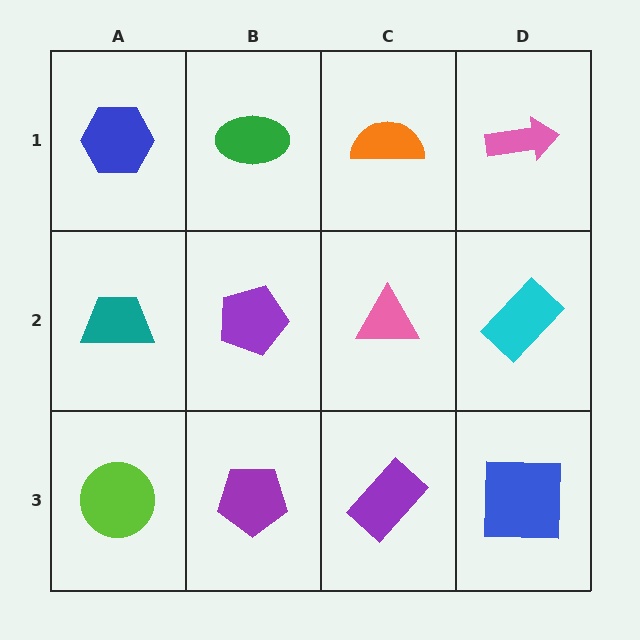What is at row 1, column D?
A pink arrow.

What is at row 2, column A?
A teal trapezoid.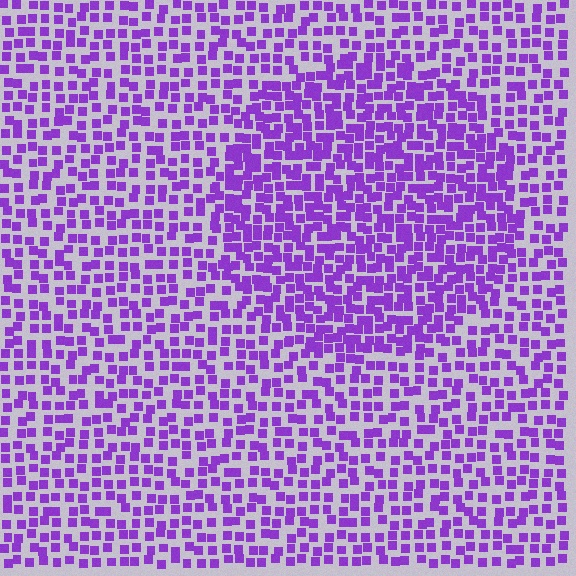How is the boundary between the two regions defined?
The boundary is defined by a change in element density (approximately 1.6x ratio). All elements are the same color, size, and shape.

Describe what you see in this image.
The image contains small purple elements arranged at two different densities. A circle-shaped region is visible where the elements are more densely packed than the surrounding area.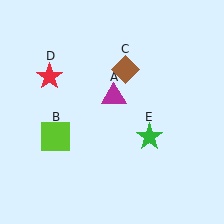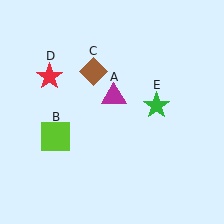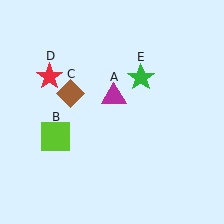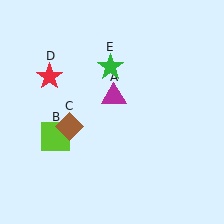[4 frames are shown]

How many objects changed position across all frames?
2 objects changed position: brown diamond (object C), green star (object E).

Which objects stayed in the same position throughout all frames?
Magenta triangle (object A) and lime square (object B) and red star (object D) remained stationary.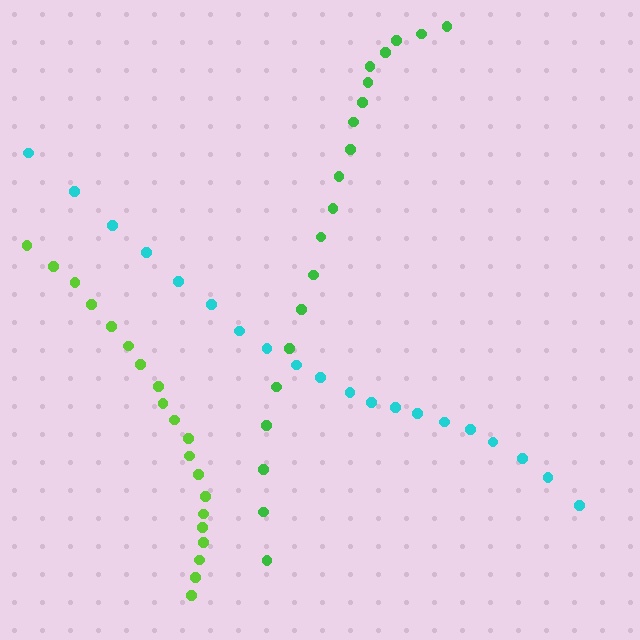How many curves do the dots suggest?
There are 3 distinct paths.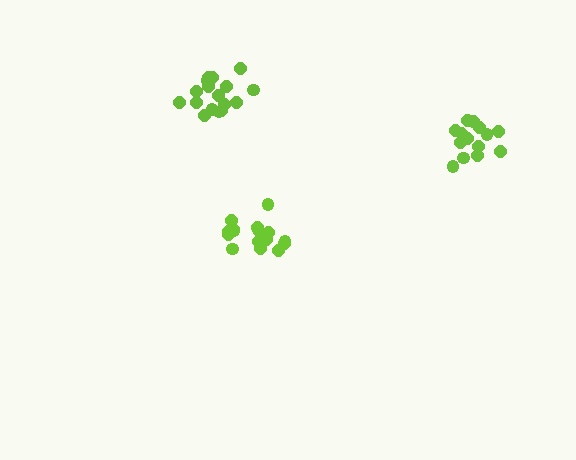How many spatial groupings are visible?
There are 3 spatial groupings.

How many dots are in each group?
Group 1: 17 dots, Group 2: 18 dots, Group 3: 14 dots (49 total).